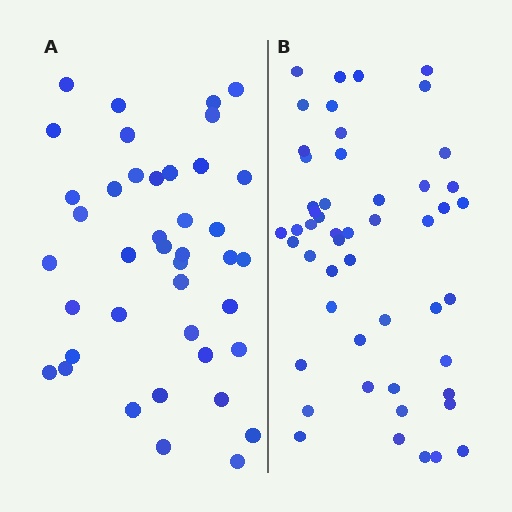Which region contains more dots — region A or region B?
Region B (the right region) has more dots.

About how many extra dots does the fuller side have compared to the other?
Region B has roughly 10 or so more dots than region A.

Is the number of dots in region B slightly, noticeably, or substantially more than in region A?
Region B has only slightly more — the two regions are fairly close. The ratio is roughly 1.2 to 1.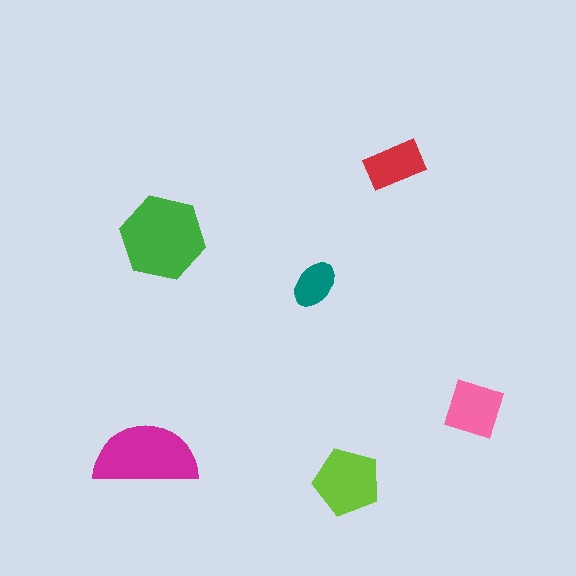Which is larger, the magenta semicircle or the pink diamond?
The magenta semicircle.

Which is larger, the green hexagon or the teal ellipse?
The green hexagon.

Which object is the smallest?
The teal ellipse.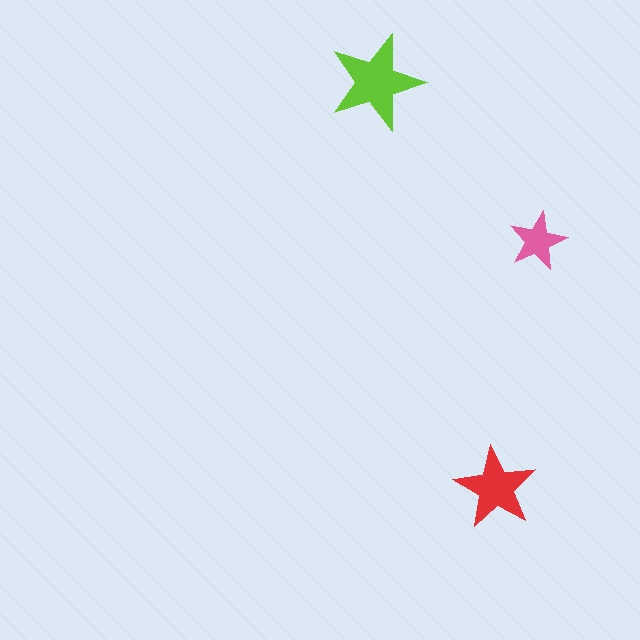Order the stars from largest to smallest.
the lime one, the red one, the pink one.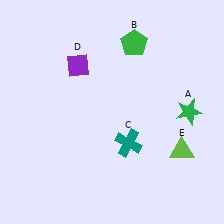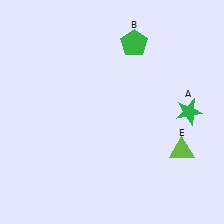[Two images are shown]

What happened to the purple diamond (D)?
The purple diamond (D) was removed in Image 2. It was in the top-left area of Image 1.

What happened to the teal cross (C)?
The teal cross (C) was removed in Image 2. It was in the bottom-right area of Image 1.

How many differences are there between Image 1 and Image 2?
There are 2 differences between the two images.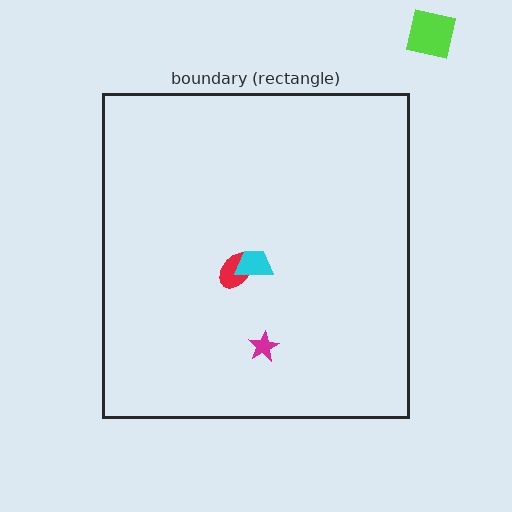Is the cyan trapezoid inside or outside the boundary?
Inside.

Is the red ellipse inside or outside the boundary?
Inside.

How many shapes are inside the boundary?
3 inside, 1 outside.